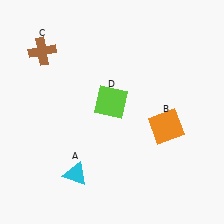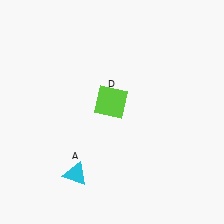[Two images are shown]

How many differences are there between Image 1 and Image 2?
There are 2 differences between the two images.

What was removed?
The brown cross (C), the orange square (B) were removed in Image 2.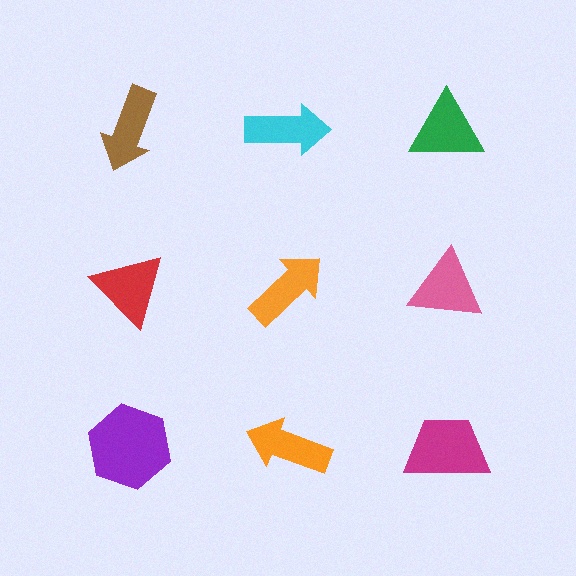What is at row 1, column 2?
A cyan arrow.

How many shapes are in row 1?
3 shapes.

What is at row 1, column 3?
A green triangle.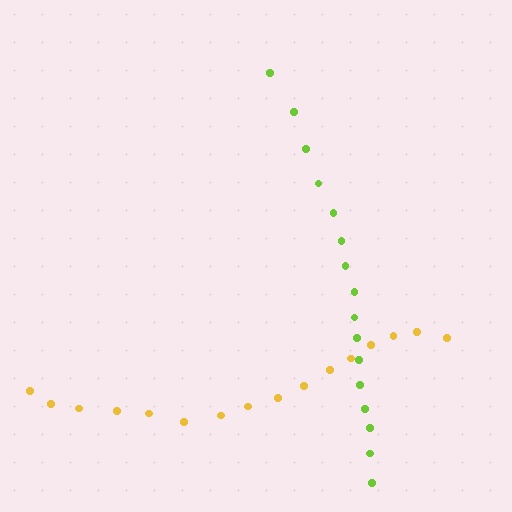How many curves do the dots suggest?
There are 2 distinct paths.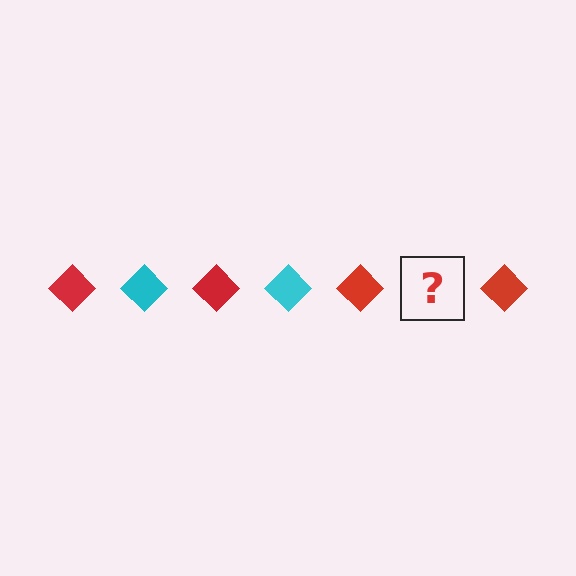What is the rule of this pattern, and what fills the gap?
The rule is that the pattern cycles through red, cyan diamonds. The gap should be filled with a cyan diamond.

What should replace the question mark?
The question mark should be replaced with a cyan diamond.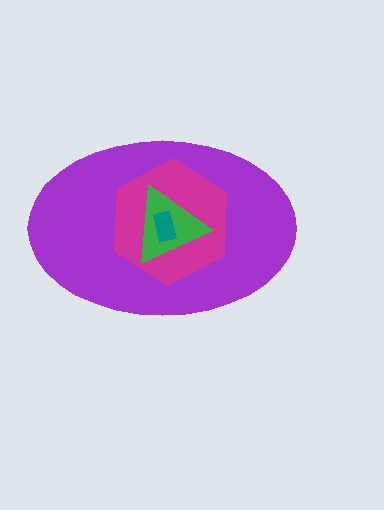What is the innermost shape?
The teal rectangle.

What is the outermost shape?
The purple ellipse.